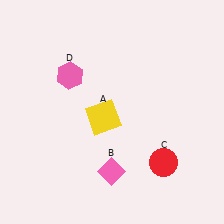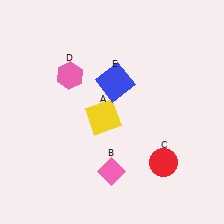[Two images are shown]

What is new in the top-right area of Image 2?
A blue square (E) was added in the top-right area of Image 2.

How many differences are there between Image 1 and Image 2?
There is 1 difference between the two images.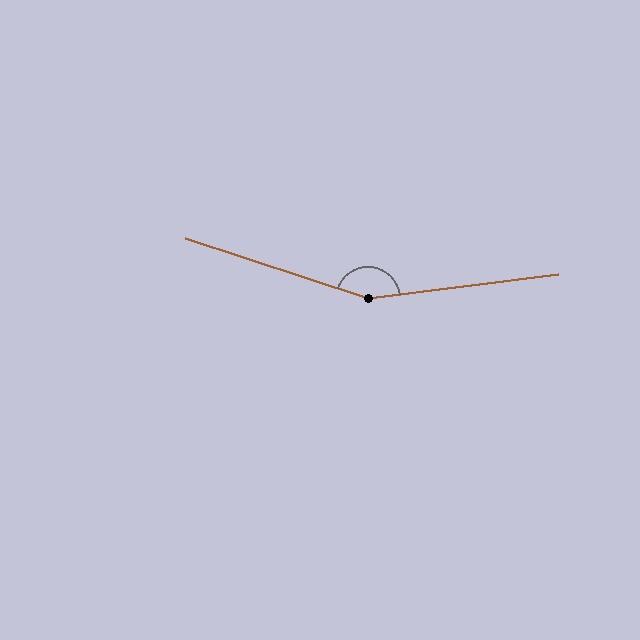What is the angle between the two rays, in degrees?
Approximately 155 degrees.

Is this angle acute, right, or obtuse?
It is obtuse.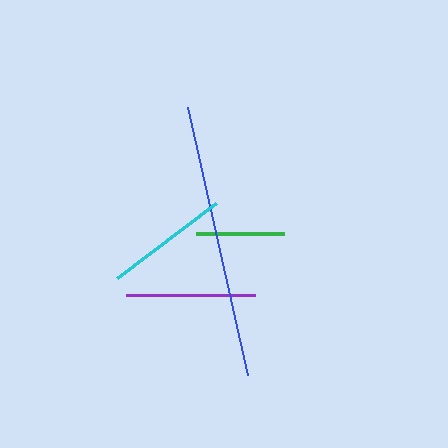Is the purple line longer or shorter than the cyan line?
The purple line is longer than the cyan line.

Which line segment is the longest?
The blue line is the longest at approximately 274 pixels.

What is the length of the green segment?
The green segment is approximately 88 pixels long.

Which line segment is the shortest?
The green line is the shortest at approximately 88 pixels.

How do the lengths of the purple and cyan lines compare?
The purple and cyan lines are approximately the same length.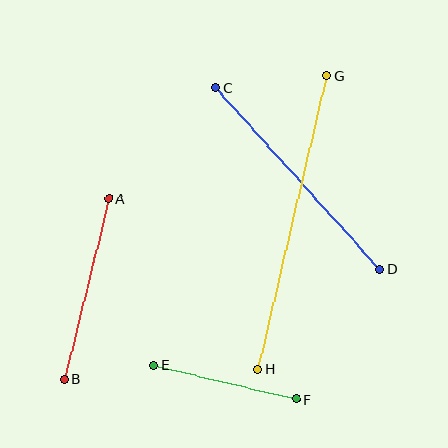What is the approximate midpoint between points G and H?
The midpoint is at approximately (292, 222) pixels.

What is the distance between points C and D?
The distance is approximately 245 pixels.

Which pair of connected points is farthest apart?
Points G and H are farthest apart.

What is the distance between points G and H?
The distance is approximately 301 pixels.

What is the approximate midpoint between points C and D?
The midpoint is at approximately (297, 179) pixels.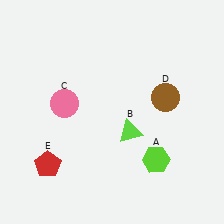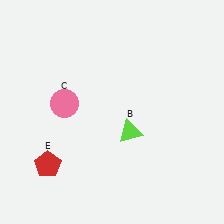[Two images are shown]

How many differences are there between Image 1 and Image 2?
There are 2 differences between the two images.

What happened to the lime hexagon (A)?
The lime hexagon (A) was removed in Image 2. It was in the bottom-right area of Image 1.